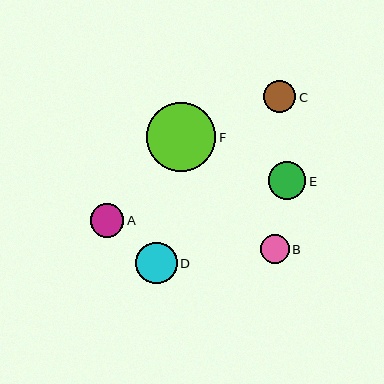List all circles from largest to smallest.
From largest to smallest: F, D, E, A, C, B.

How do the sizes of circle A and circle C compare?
Circle A and circle C are approximately the same size.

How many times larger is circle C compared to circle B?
Circle C is approximately 1.1 times the size of circle B.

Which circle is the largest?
Circle F is the largest with a size of approximately 69 pixels.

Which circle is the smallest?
Circle B is the smallest with a size of approximately 29 pixels.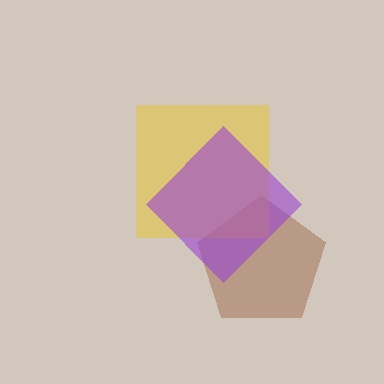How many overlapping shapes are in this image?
There are 3 overlapping shapes in the image.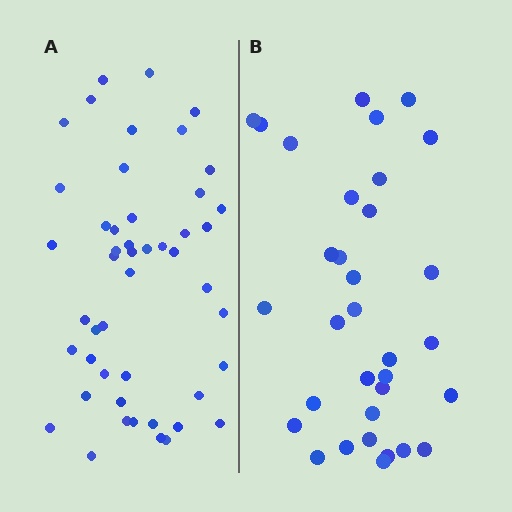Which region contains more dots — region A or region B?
Region A (the left region) has more dots.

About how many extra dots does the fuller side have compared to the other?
Region A has approximately 15 more dots than region B.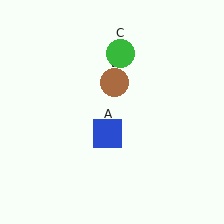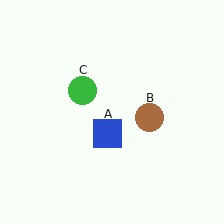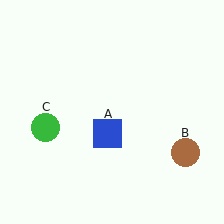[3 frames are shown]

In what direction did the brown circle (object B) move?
The brown circle (object B) moved down and to the right.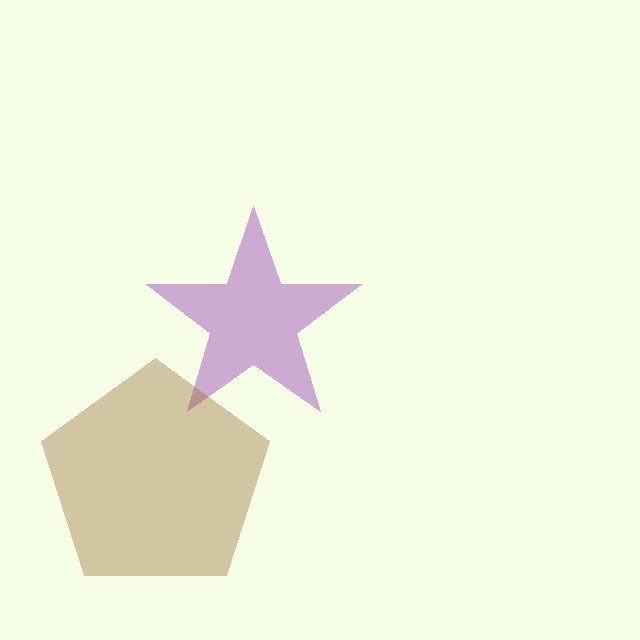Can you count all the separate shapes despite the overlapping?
Yes, there are 2 separate shapes.